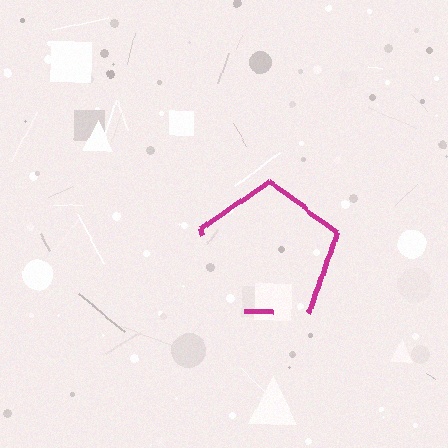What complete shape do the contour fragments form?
The contour fragments form a pentagon.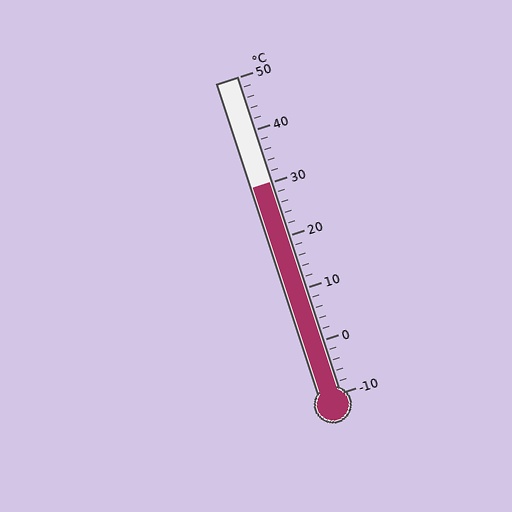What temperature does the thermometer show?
The thermometer shows approximately 30°C.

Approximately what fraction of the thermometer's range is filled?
The thermometer is filled to approximately 65% of its range.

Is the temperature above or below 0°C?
The temperature is above 0°C.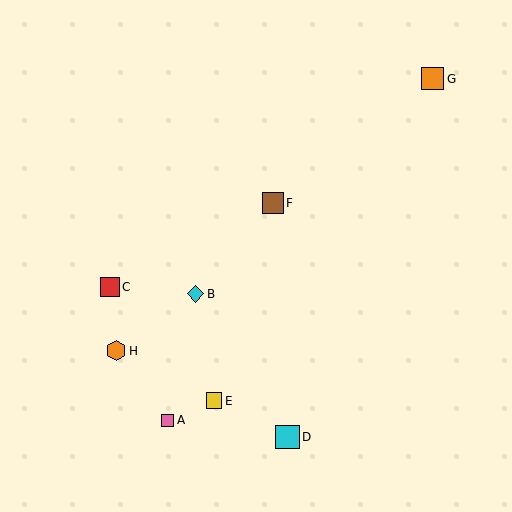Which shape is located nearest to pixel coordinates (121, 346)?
The orange hexagon (labeled H) at (116, 351) is nearest to that location.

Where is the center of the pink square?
The center of the pink square is at (168, 420).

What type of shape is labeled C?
Shape C is a red square.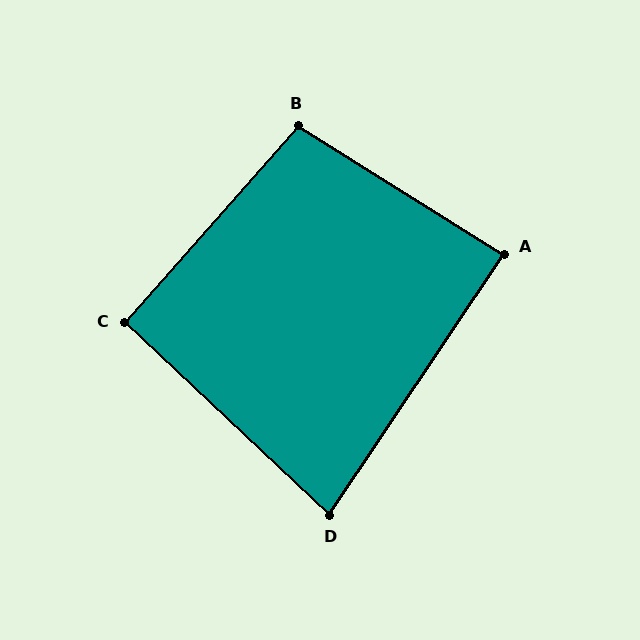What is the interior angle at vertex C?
Approximately 92 degrees (approximately right).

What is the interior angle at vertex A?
Approximately 88 degrees (approximately right).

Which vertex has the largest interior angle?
B, at approximately 99 degrees.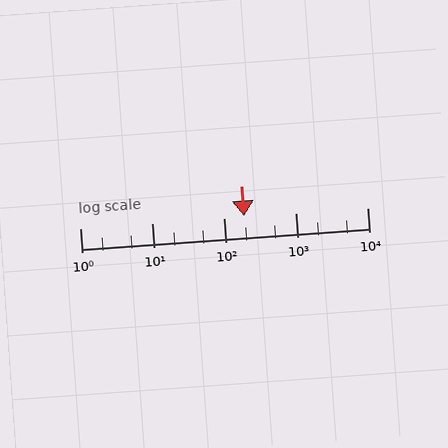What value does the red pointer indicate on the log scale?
The pointer indicates approximately 190.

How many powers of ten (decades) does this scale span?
The scale spans 4 decades, from 1 to 10000.